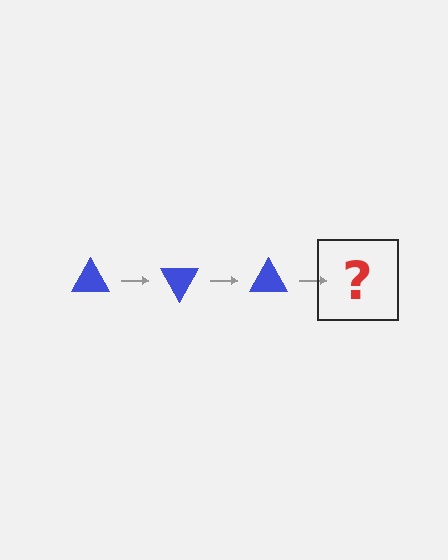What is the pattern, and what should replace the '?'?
The pattern is that the triangle rotates 60 degrees each step. The '?' should be a blue triangle rotated 180 degrees.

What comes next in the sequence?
The next element should be a blue triangle rotated 180 degrees.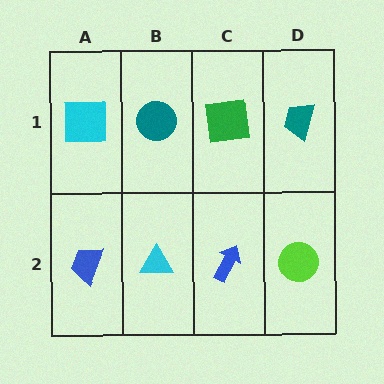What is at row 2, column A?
A blue trapezoid.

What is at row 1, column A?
A cyan square.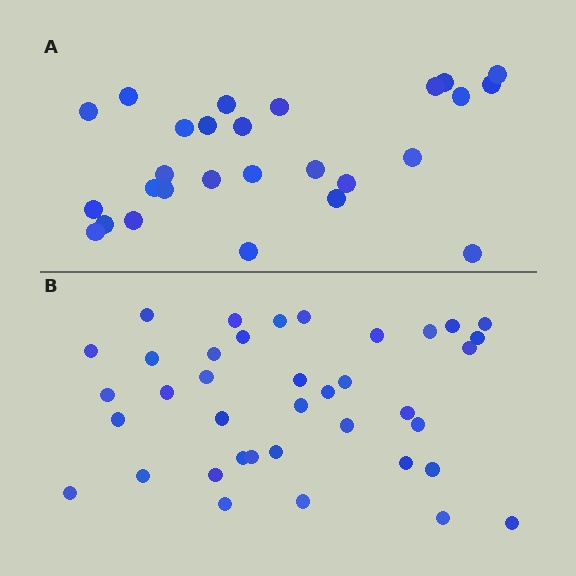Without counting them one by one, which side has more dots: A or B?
Region B (the bottom region) has more dots.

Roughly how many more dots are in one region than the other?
Region B has roughly 12 or so more dots than region A.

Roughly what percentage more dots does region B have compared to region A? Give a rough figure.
About 40% more.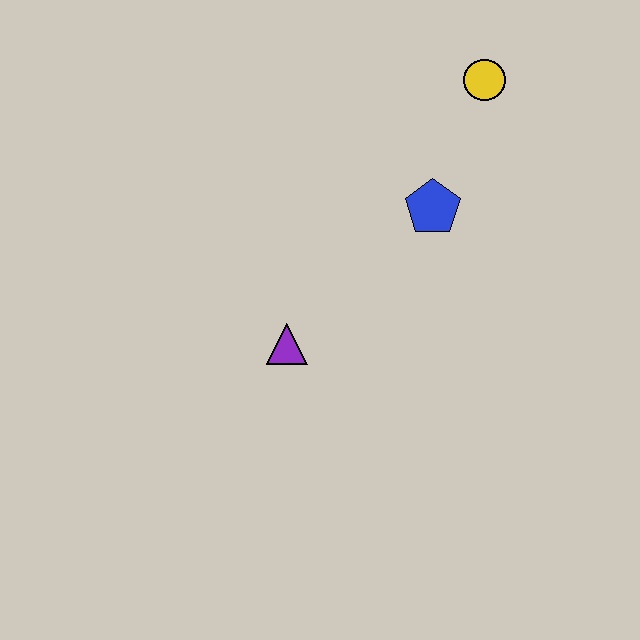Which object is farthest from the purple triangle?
The yellow circle is farthest from the purple triangle.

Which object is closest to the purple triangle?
The blue pentagon is closest to the purple triangle.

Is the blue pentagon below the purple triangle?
No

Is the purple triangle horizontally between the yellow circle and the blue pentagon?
No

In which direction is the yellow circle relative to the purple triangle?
The yellow circle is above the purple triangle.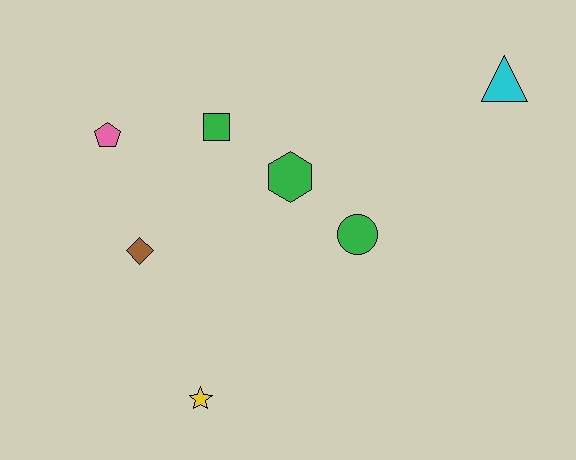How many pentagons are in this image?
There is 1 pentagon.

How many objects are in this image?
There are 7 objects.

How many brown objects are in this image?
There is 1 brown object.